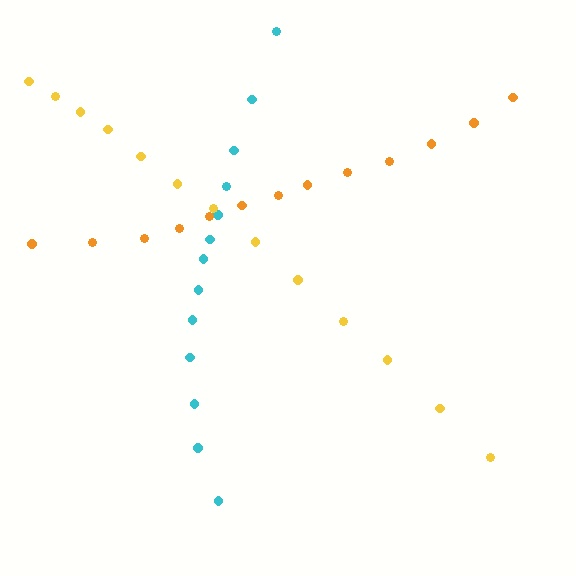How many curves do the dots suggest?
There are 3 distinct paths.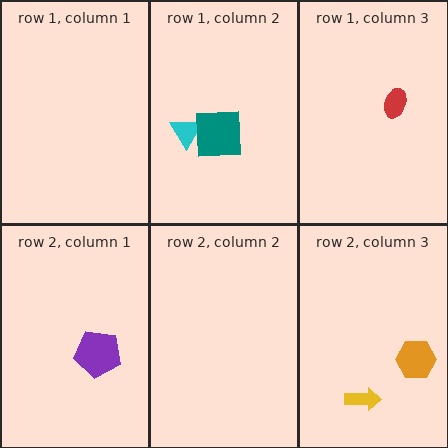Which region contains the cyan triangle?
The row 1, column 2 region.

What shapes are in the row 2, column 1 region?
The purple pentagon.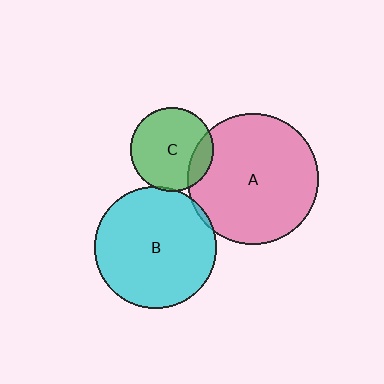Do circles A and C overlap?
Yes.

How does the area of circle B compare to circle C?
Approximately 2.1 times.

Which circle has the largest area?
Circle A (pink).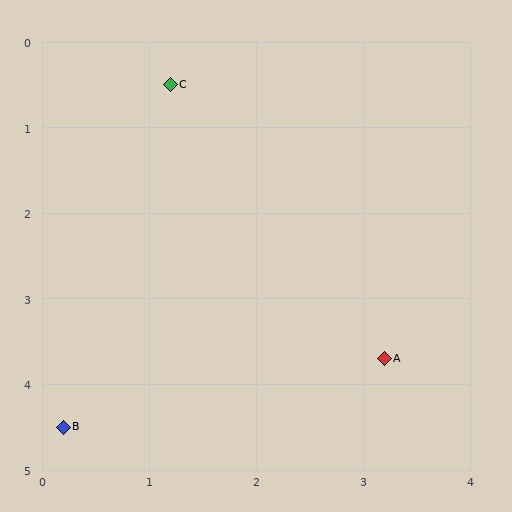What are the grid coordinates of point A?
Point A is at approximately (3.2, 3.7).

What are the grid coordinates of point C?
Point C is at approximately (1.2, 0.5).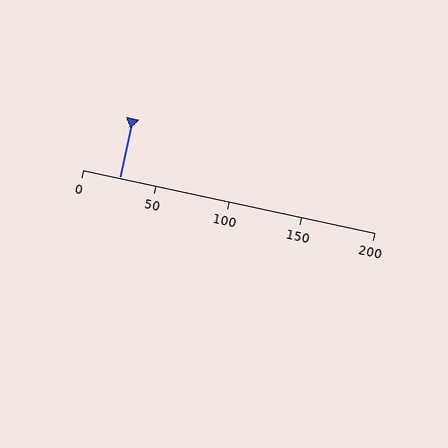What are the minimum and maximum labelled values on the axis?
The axis runs from 0 to 200.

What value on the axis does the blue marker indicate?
The marker indicates approximately 25.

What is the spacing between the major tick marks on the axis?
The major ticks are spaced 50 apart.